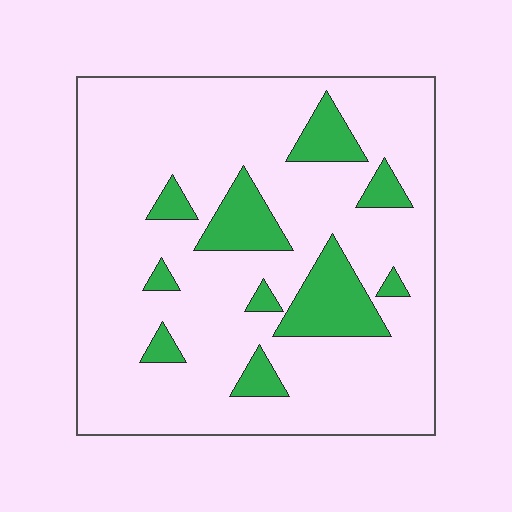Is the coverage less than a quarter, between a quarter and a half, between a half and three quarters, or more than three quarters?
Less than a quarter.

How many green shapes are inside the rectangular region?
10.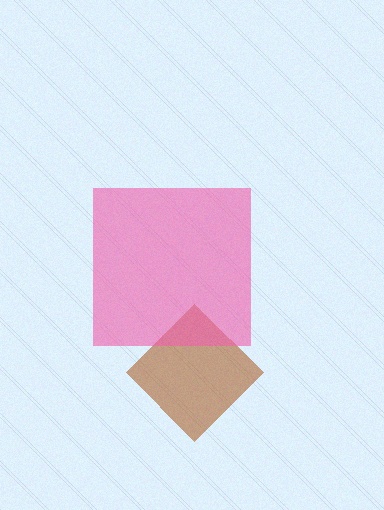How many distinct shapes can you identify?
There are 2 distinct shapes: a brown diamond, a pink square.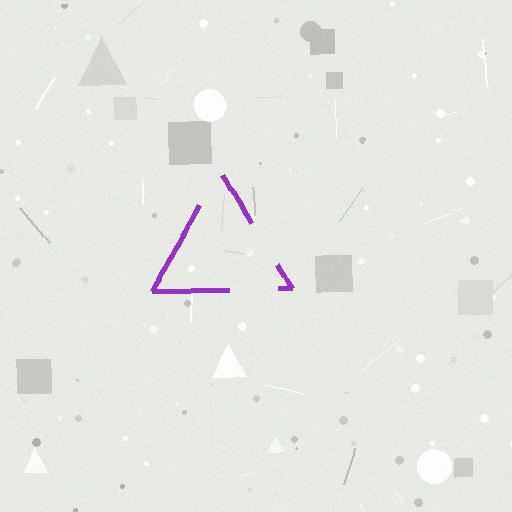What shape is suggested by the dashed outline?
The dashed outline suggests a triangle.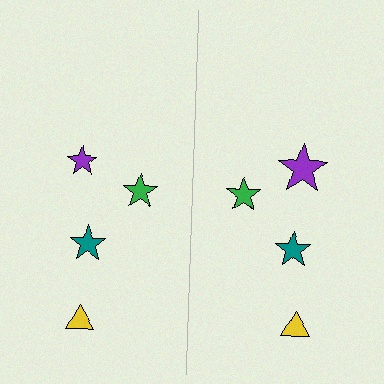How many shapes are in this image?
There are 8 shapes in this image.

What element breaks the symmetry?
The purple star on the right side has a different size than its mirror counterpart.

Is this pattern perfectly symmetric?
No, the pattern is not perfectly symmetric. The purple star on the right side has a different size than its mirror counterpart.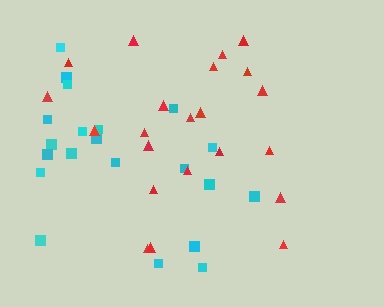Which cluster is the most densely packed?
Red.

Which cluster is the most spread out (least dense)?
Cyan.